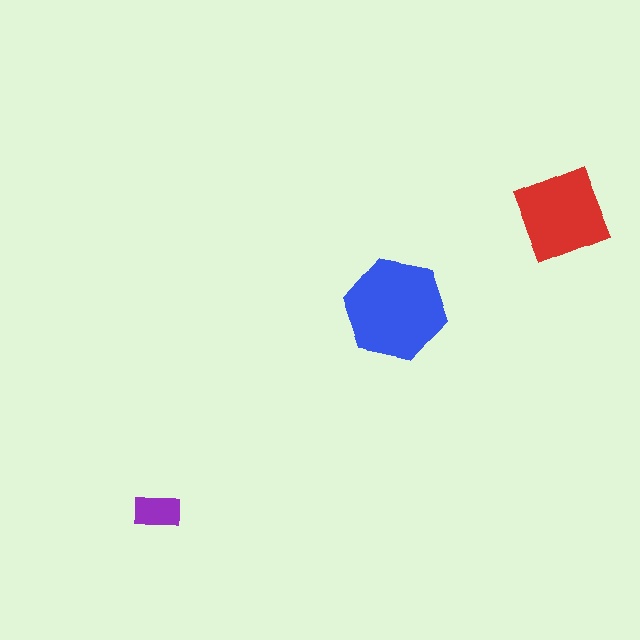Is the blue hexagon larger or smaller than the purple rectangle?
Larger.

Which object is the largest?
The blue hexagon.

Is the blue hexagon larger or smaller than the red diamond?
Larger.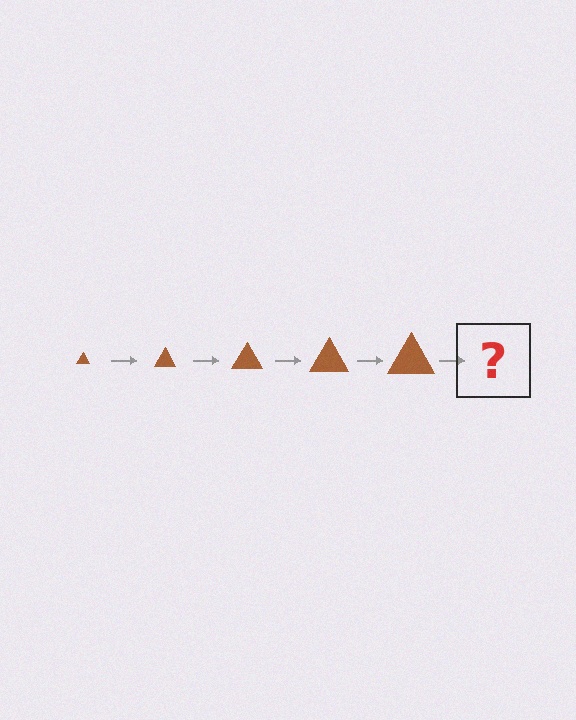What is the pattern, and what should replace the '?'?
The pattern is that the triangle gets progressively larger each step. The '?' should be a brown triangle, larger than the previous one.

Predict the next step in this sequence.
The next step is a brown triangle, larger than the previous one.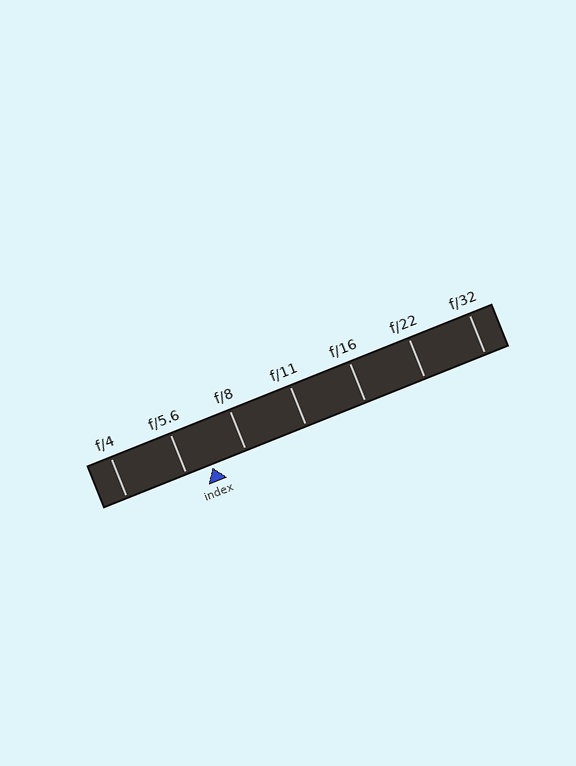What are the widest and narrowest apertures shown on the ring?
The widest aperture shown is f/4 and the narrowest is f/32.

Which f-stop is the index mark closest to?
The index mark is closest to f/5.6.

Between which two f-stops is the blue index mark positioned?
The index mark is between f/5.6 and f/8.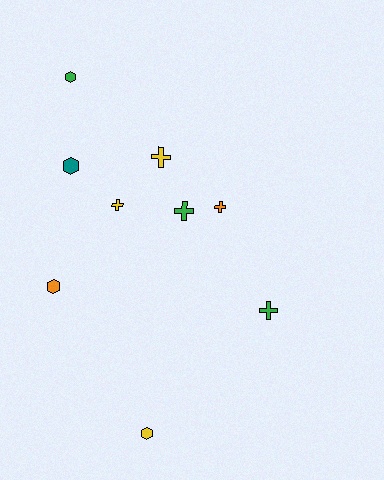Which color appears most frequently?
Yellow, with 3 objects.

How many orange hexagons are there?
There is 1 orange hexagon.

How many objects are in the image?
There are 9 objects.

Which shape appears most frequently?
Cross, with 5 objects.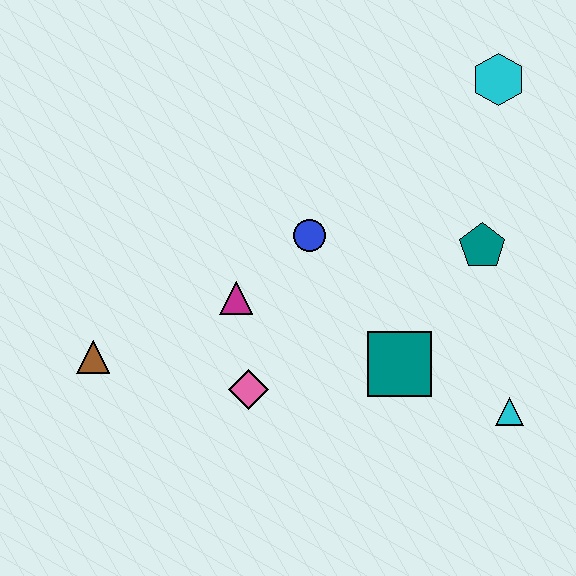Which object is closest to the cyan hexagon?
The teal pentagon is closest to the cyan hexagon.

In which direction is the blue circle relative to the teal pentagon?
The blue circle is to the left of the teal pentagon.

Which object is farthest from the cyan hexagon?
The brown triangle is farthest from the cyan hexagon.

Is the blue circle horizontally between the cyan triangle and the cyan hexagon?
No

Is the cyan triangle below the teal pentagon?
Yes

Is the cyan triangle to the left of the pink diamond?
No